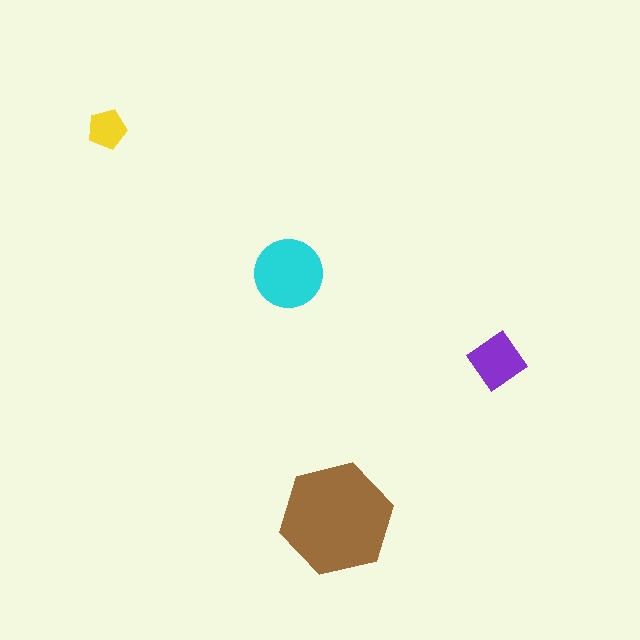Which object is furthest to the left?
The yellow pentagon is leftmost.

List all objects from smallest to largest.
The yellow pentagon, the purple diamond, the cyan circle, the brown hexagon.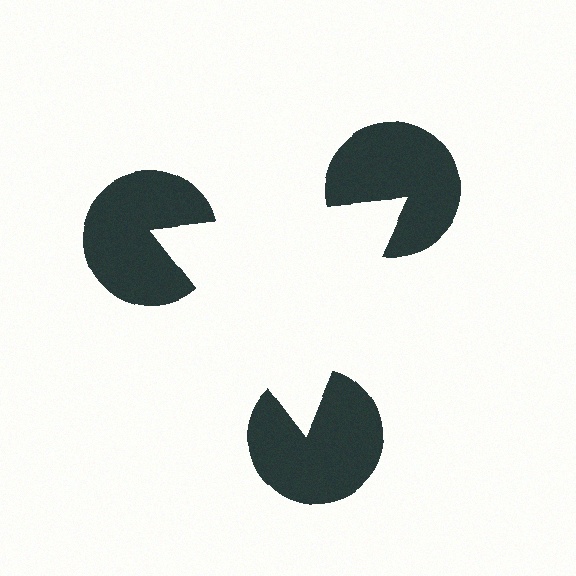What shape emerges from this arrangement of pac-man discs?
An illusory triangle — its edges are inferred from the aligned wedge cuts in the pac-man discs, not physically drawn.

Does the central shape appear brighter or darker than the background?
It typically appears slightly brighter than the background, even though no actual brightness change is drawn.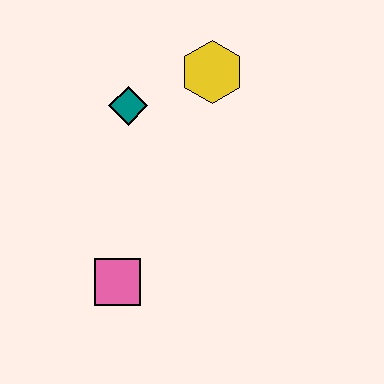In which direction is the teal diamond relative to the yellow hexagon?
The teal diamond is to the left of the yellow hexagon.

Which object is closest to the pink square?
The teal diamond is closest to the pink square.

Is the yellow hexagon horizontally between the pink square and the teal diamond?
No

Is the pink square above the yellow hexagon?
No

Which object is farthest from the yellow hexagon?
The pink square is farthest from the yellow hexagon.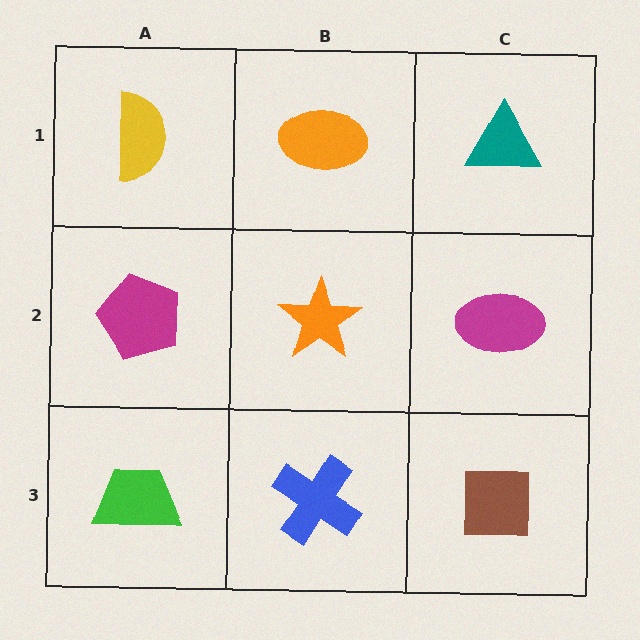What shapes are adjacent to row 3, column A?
A magenta pentagon (row 2, column A), a blue cross (row 3, column B).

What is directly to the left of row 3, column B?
A green trapezoid.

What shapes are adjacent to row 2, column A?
A yellow semicircle (row 1, column A), a green trapezoid (row 3, column A), an orange star (row 2, column B).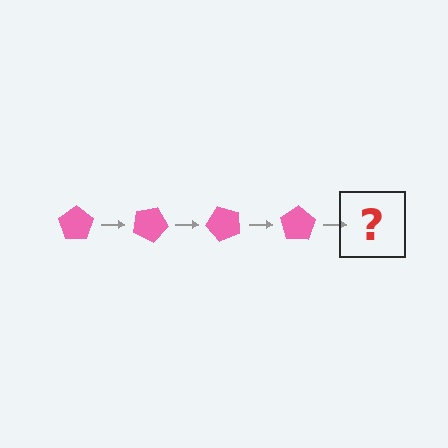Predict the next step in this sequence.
The next step is a pink pentagon rotated 100 degrees.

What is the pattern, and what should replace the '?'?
The pattern is that the pentagon rotates 25 degrees each step. The '?' should be a pink pentagon rotated 100 degrees.